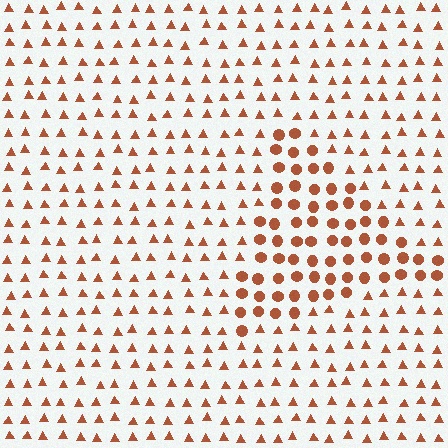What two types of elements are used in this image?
The image uses circles inside the triangle region and triangles outside it.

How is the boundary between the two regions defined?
The boundary is defined by a change in element shape: circles inside vs. triangles outside. All elements share the same color and spacing.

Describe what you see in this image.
The image is filled with small brown elements arranged in a uniform grid. A triangle-shaped region contains circles, while the surrounding area contains triangles. The boundary is defined purely by the change in element shape.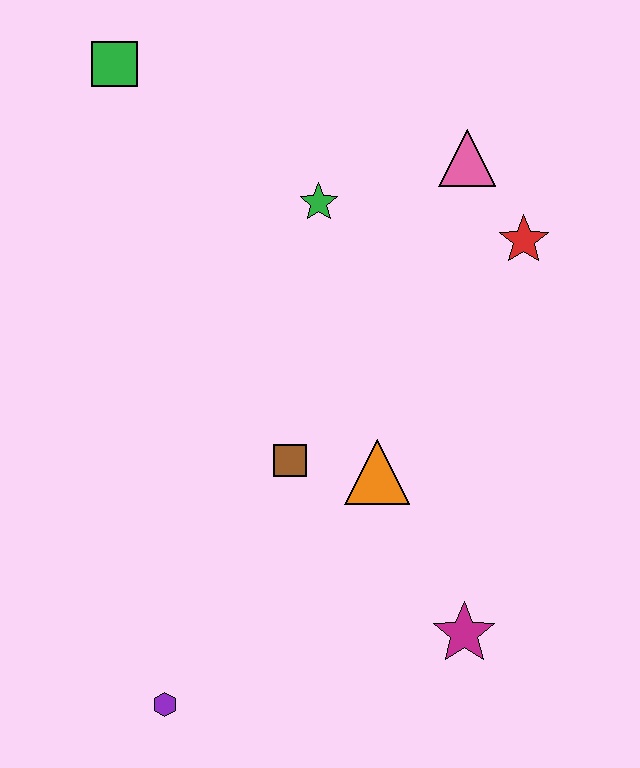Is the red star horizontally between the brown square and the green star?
No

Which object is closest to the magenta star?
The orange triangle is closest to the magenta star.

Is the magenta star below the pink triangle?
Yes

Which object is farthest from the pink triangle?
The purple hexagon is farthest from the pink triangle.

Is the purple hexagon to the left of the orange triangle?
Yes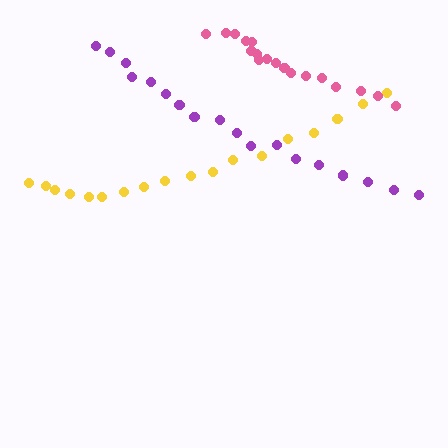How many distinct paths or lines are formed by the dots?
There are 3 distinct paths.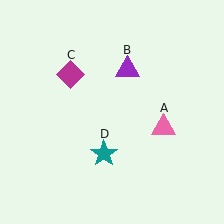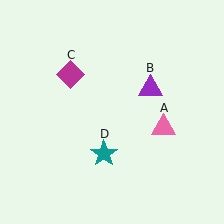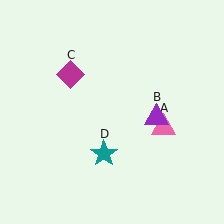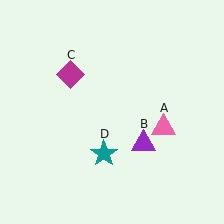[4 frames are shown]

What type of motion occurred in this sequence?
The purple triangle (object B) rotated clockwise around the center of the scene.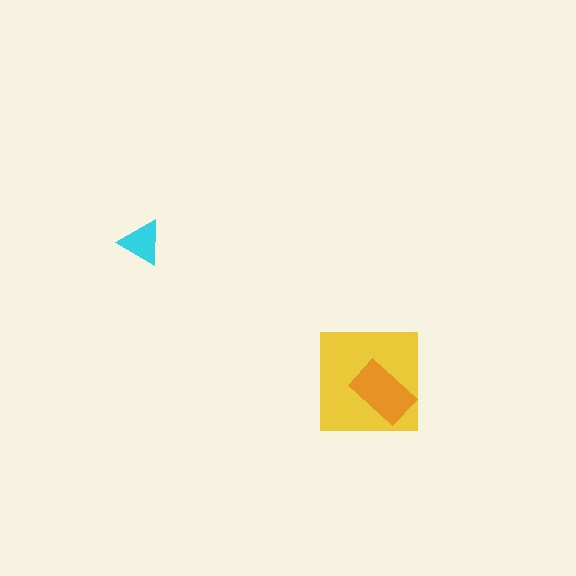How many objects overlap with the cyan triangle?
0 objects overlap with the cyan triangle.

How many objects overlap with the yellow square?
1 object overlaps with the yellow square.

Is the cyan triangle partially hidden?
No, no other shape covers it.